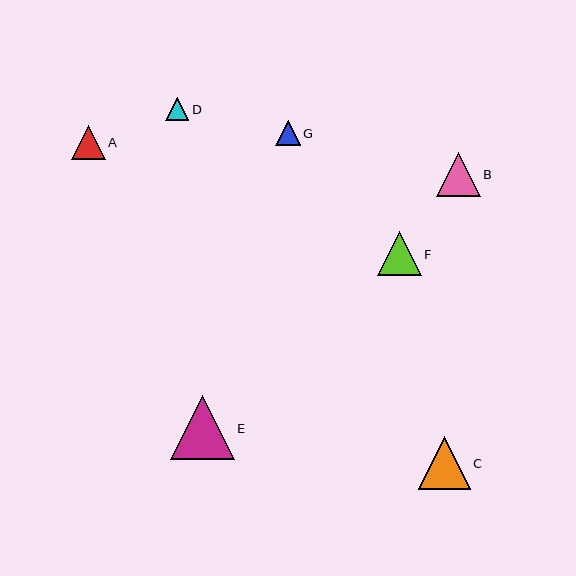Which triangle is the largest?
Triangle E is the largest with a size of approximately 64 pixels.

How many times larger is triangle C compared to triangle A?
Triangle C is approximately 1.5 times the size of triangle A.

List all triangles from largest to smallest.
From largest to smallest: E, C, F, B, A, G, D.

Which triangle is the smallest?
Triangle D is the smallest with a size of approximately 23 pixels.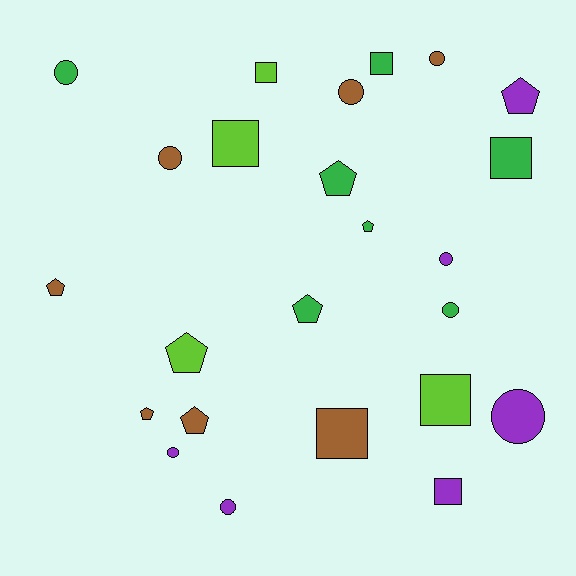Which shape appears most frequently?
Circle, with 9 objects.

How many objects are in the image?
There are 24 objects.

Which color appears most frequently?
Brown, with 7 objects.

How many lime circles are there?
There are no lime circles.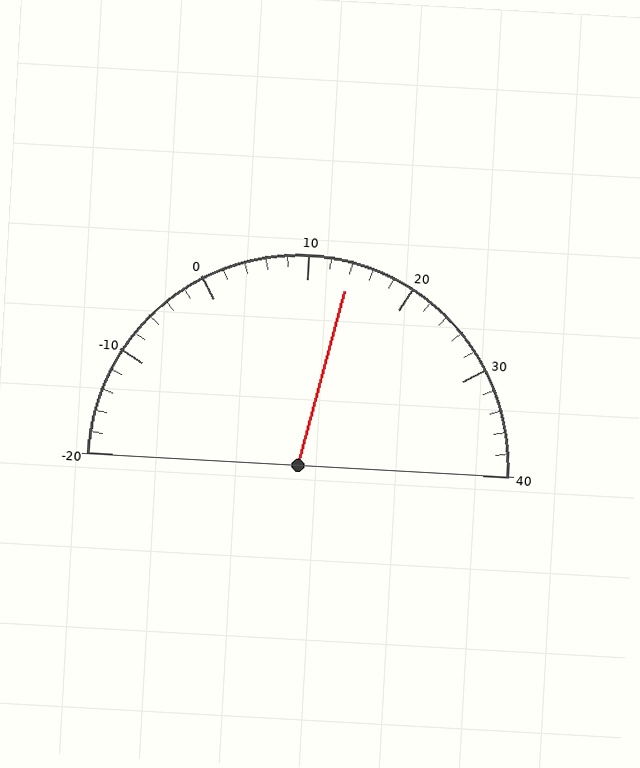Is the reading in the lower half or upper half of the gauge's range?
The reading is in the upper half of the range (-20 to 40).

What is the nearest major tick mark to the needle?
The nearest major tick mark is 10.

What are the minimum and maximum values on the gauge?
The gauge ranges from -20 to 40.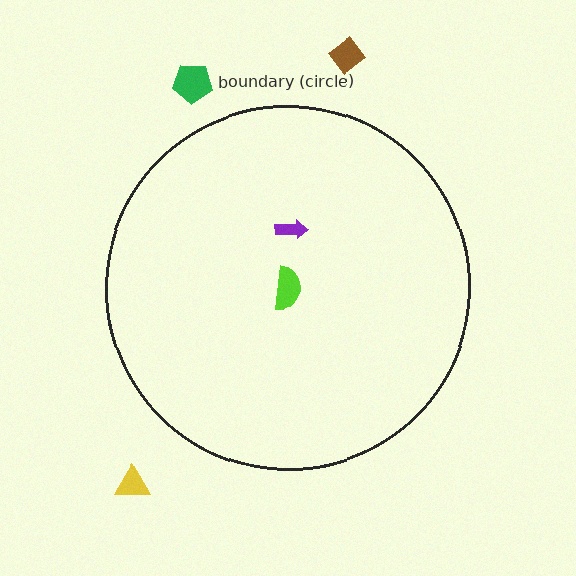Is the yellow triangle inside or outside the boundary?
Outside.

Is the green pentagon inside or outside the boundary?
Outside.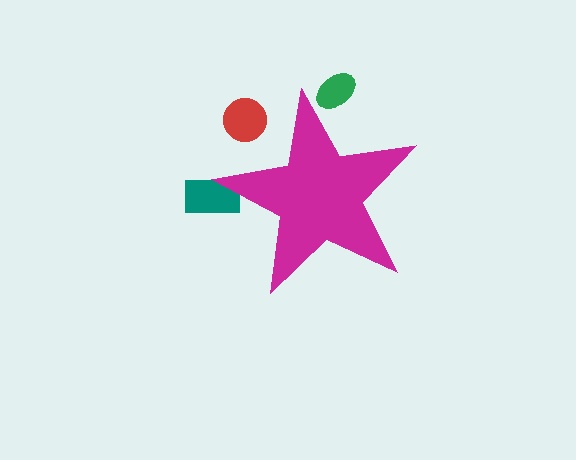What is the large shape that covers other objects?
A magenta star.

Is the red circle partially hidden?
Yes, the red circle is partially hidden behind the magenta star.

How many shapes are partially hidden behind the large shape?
3 shapes are partially hidden.